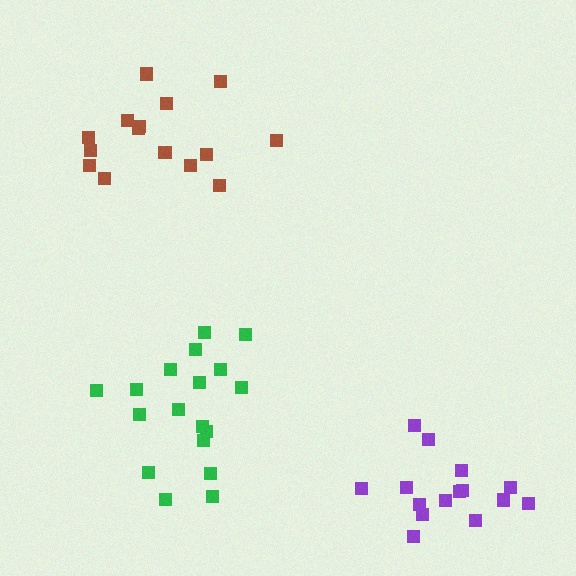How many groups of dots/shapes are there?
There are 3 groups.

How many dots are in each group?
Group 1: 15 dots, Group 2: 15 dots, Group 3: 18 dots (48 total).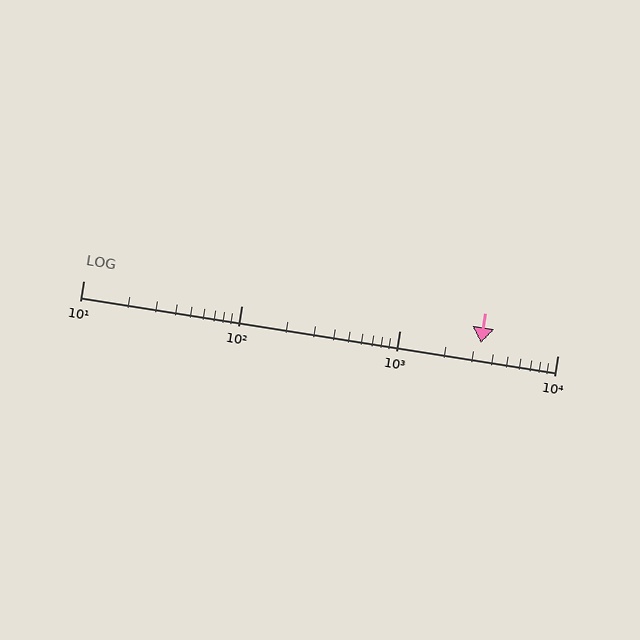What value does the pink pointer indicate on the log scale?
The pointer indicates approximately 3300.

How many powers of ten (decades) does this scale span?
The scale spans 3 decades, from 10 to 10000.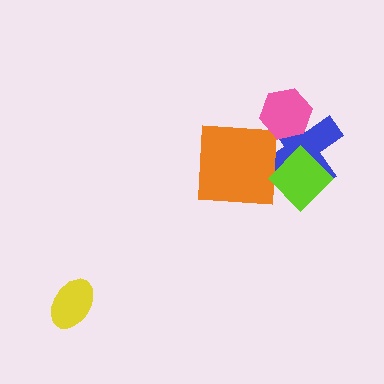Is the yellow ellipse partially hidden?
No, no other shape covers it.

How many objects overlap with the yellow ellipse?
0 objects overlap with the yellow ellipse.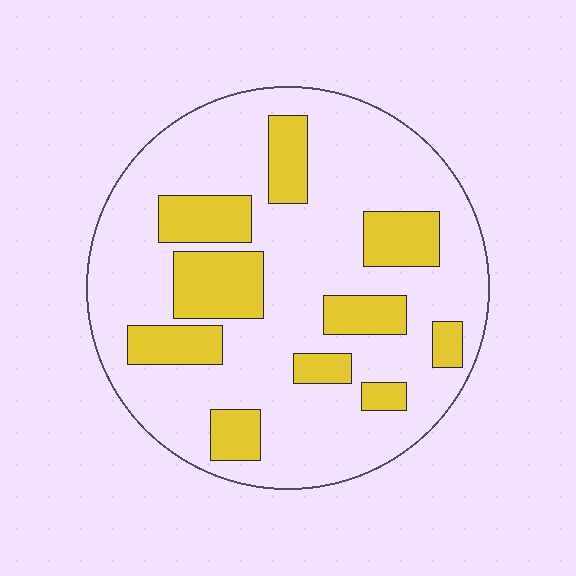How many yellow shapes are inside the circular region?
10.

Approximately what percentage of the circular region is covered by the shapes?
Approximately 25%.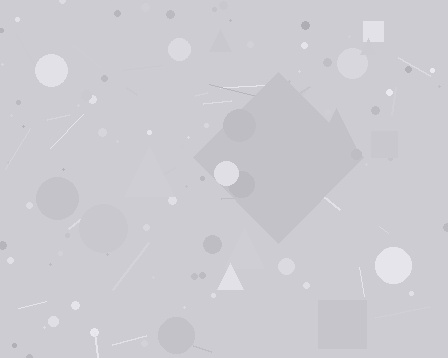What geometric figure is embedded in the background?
A diamond is embedded in the background.